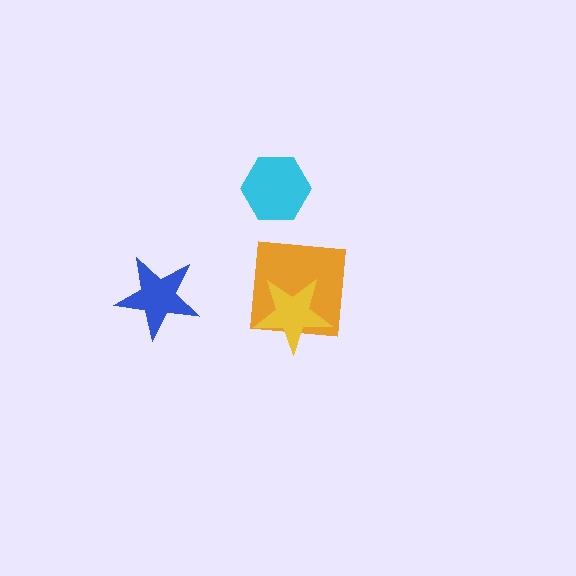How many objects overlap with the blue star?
0 objects overlap with the blue star.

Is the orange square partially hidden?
Yes, it is partially covered by another shape.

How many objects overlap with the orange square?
1 object overlaps with the orange square.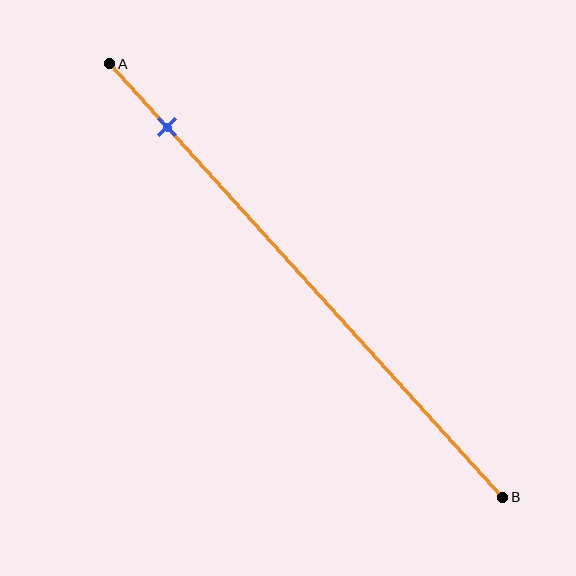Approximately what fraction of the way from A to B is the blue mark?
The blue mark is approximately 15% of the way from A to B.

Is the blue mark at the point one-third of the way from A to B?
No, the mark is at about 15% from A, not at the 33% one-third point.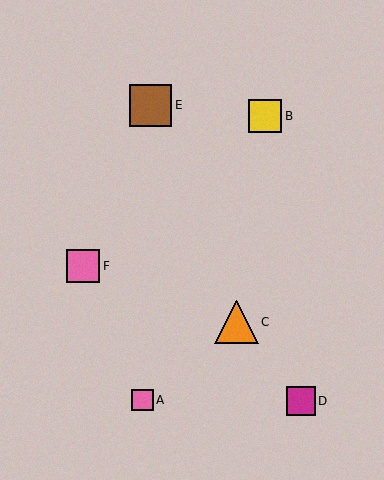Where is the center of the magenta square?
The center of the magenta square is at (301, 401).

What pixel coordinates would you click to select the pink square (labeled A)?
Click at (143, 400) to select the pink square A.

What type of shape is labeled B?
Shape B is a yellow square.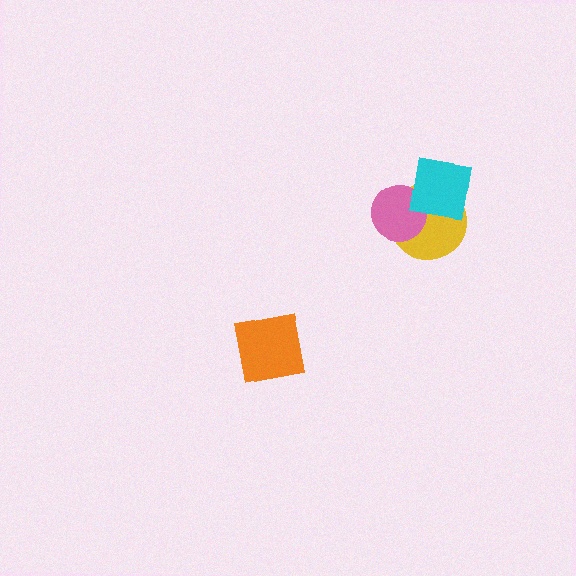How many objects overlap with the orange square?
0 objects overlap with the orange square.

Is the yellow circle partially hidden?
Yes, it is partially covered by another shape.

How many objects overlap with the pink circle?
2 objects overlap with the pink circle.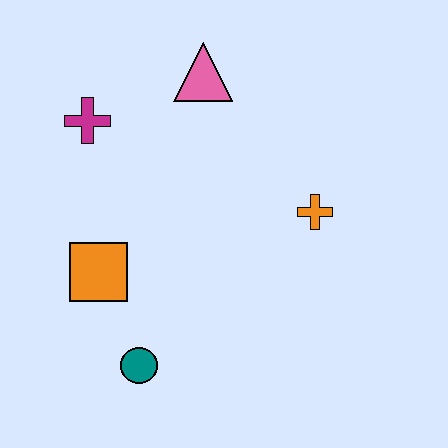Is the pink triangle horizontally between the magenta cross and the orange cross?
Yes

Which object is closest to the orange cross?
The pink triangle is closest to the orange cross.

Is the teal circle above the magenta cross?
No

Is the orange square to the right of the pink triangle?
No